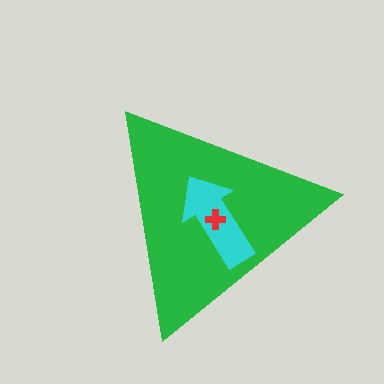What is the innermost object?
The red cross.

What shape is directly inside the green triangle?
The cyan arrow.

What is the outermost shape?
The green triangle.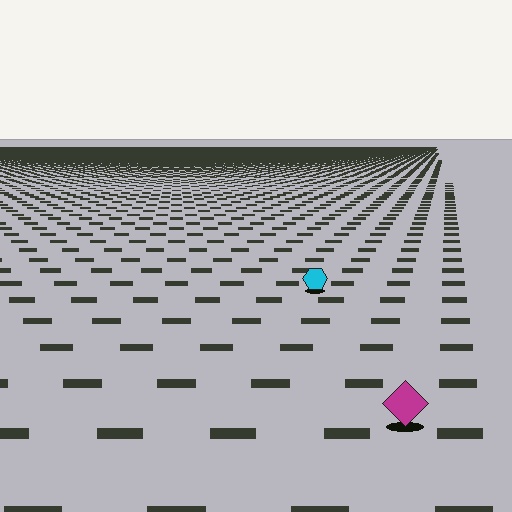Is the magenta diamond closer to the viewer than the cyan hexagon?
Yes. The magenta diamond is closer — you can tell from the texture gradient: the ground texture is coarser near it.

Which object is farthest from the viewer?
The cyan hexagon is farthest from the viewer. It appears smaller and the ground texture around it is denser.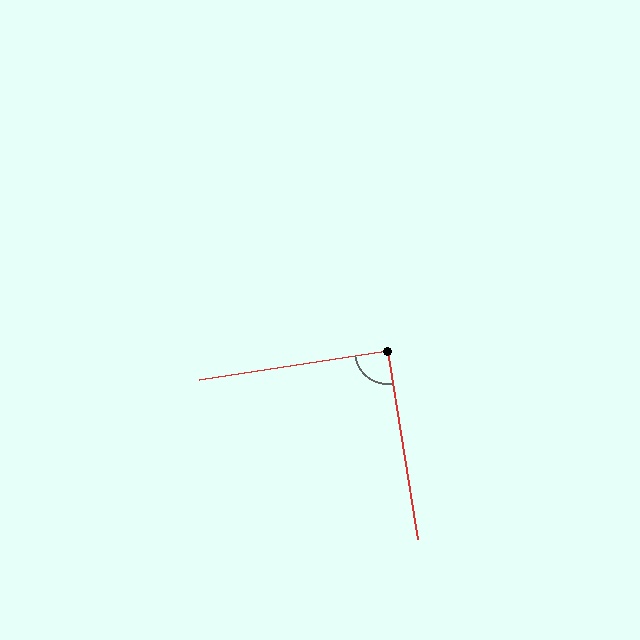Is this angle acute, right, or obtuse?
It is approximately a right angle.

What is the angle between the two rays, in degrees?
Approximately 90 degrees.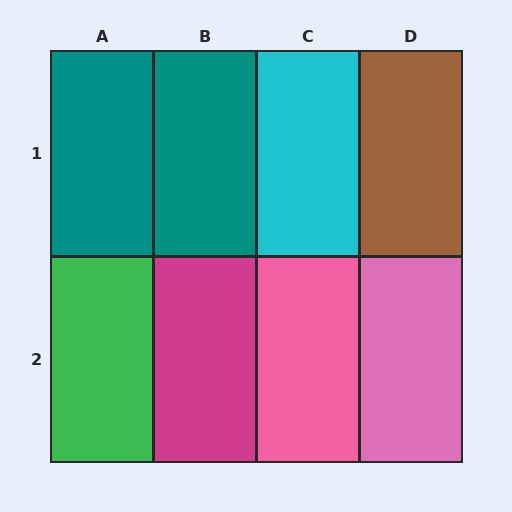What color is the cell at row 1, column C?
Cyan.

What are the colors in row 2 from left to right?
Green, magenta, pink, pink.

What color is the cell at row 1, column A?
Teal.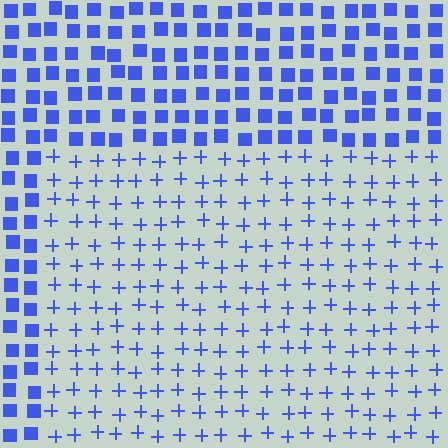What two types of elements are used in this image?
The image uses plus signs inside the rectangle region and squares outside it.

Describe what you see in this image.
The image is filled with small blue elements arranged in a uniform grid. A rectangle-shaped region contains plus signs, while the surrounding area contains squares. The boundary is defined purely by the change in element shape.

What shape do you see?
I see a rectangle.